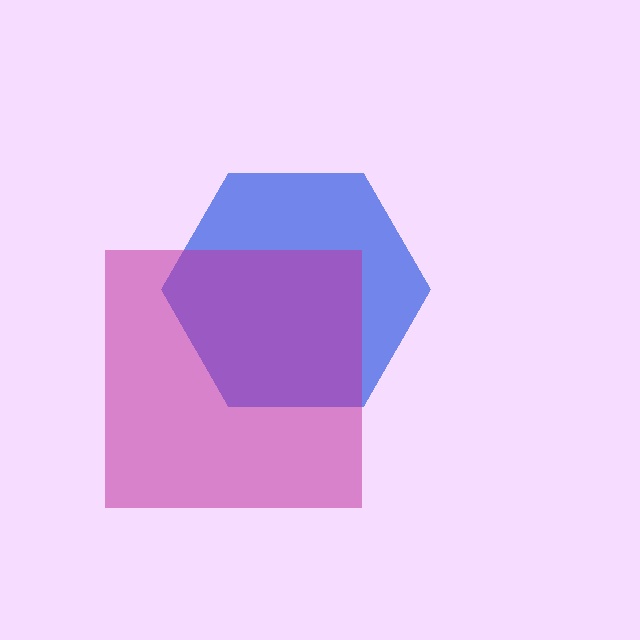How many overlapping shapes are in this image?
There are 2 overlapping shapes in the image.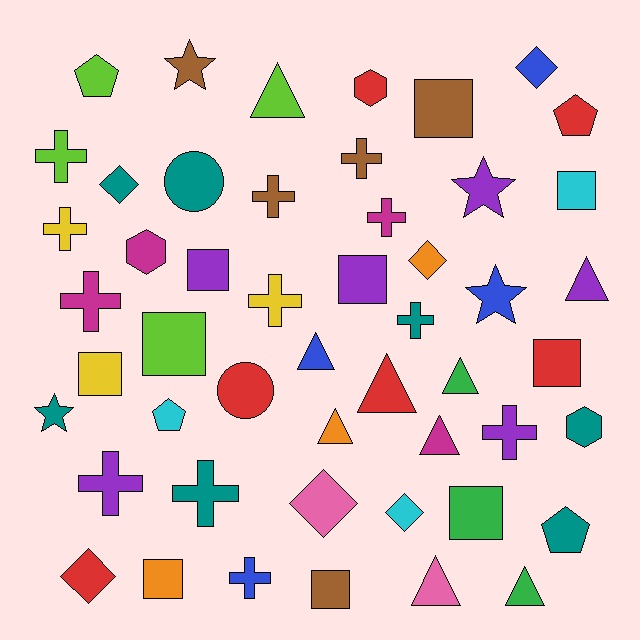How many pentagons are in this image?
There are 4 pentagons.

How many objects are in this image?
There are 50 objects.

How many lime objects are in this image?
There are 4 lime objects.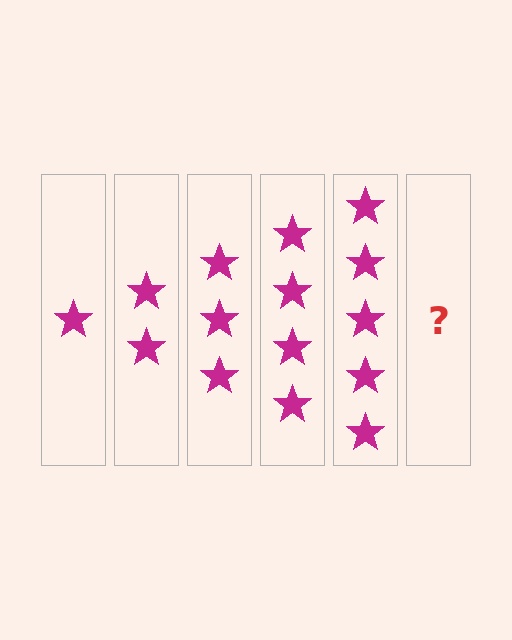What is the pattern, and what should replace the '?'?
The pattern is that each step adds one more star. The '?' should be 6 stars.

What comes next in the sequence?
The next element should be 6 stars.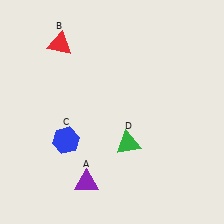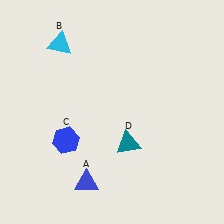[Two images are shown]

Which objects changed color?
A changed from purple to blue. B changed from red to cyan. D changed from green to teal.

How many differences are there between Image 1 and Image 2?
There are 3 differences between the two images.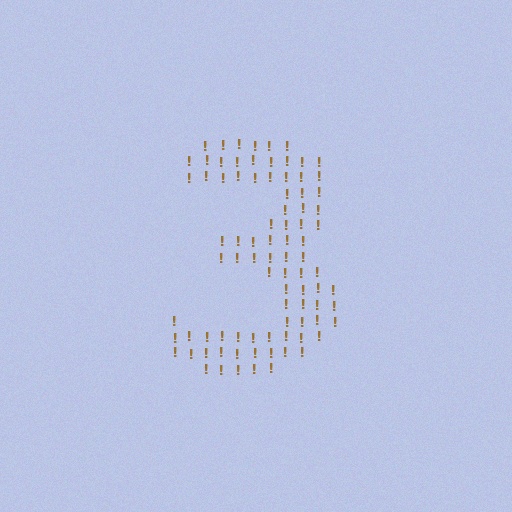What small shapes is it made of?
It is made of small exclamation marks.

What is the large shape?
The large shape is the digit 3.